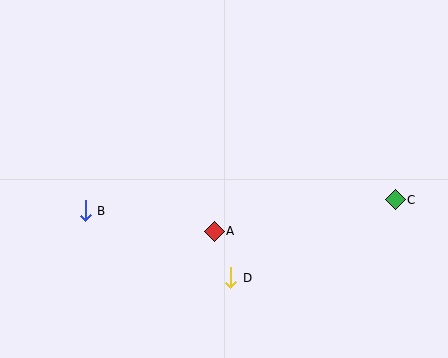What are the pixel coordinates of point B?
Point B is at (85, 211).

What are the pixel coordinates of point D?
Point D is at (231, 278).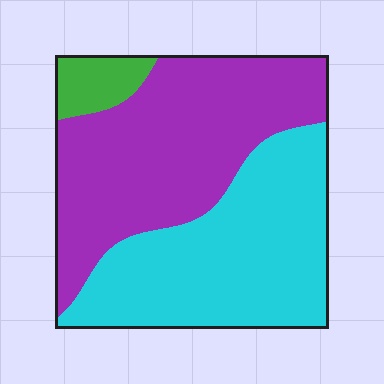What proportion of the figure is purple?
Purple takes up about one half (1/2) of the figure.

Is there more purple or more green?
Purple.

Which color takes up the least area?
Green, at roughly 5%.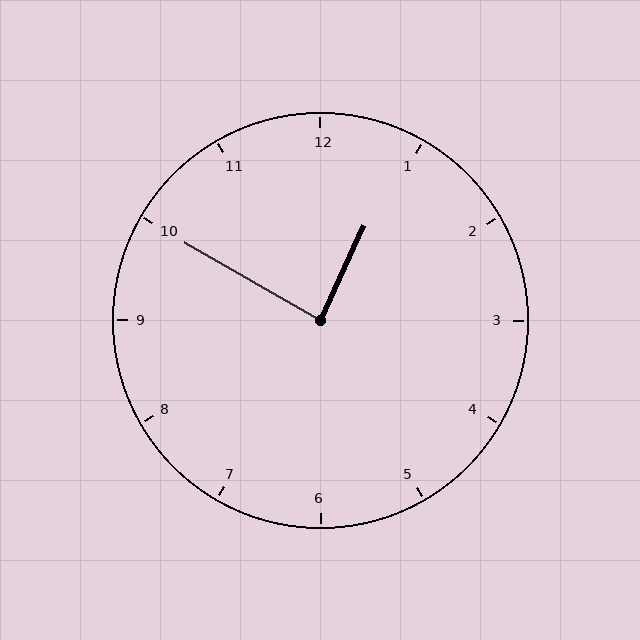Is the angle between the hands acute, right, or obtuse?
It is right.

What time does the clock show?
12:50.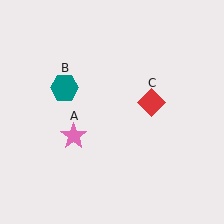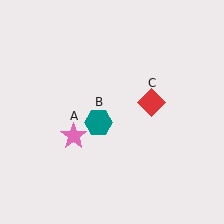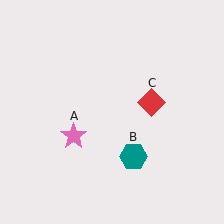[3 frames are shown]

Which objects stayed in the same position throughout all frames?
Pink star (object A) and red diamond (object C) remained stationary.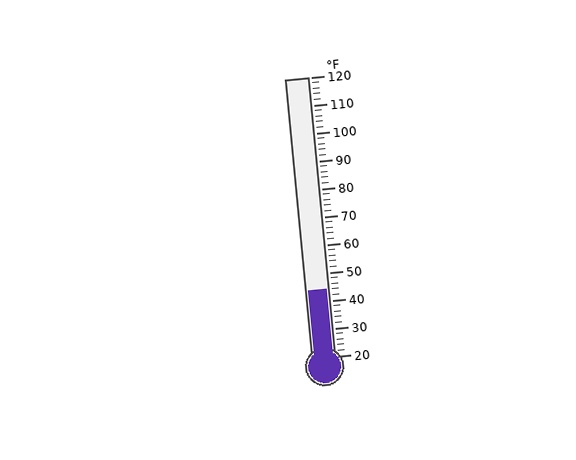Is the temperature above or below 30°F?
The temperature is above 30°F.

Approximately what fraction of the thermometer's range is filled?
The thermometer is filled to approximately 25% of its range.